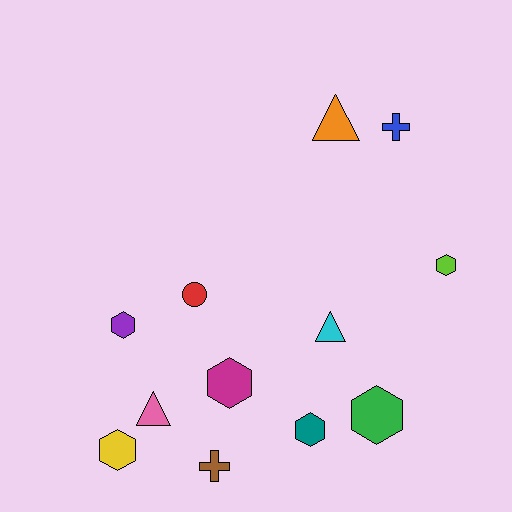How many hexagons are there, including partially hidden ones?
There are 6 hexagons.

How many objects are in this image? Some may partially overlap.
There are 12 objects.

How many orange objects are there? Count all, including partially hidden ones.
There is 1 orange object.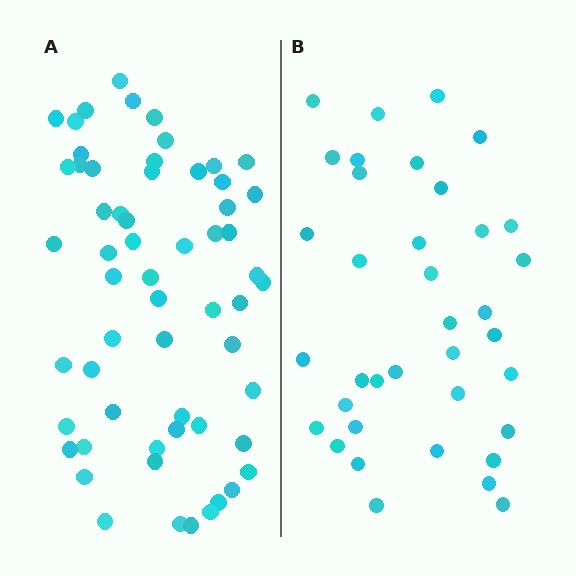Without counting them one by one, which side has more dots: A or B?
Region A (the left region) has more dots.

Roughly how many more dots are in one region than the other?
Region A has approximately 20 more dots than region B.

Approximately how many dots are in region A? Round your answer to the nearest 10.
About 60 dots. (The exact count is 59, which rounds to 60.)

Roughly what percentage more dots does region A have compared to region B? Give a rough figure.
About 60% more.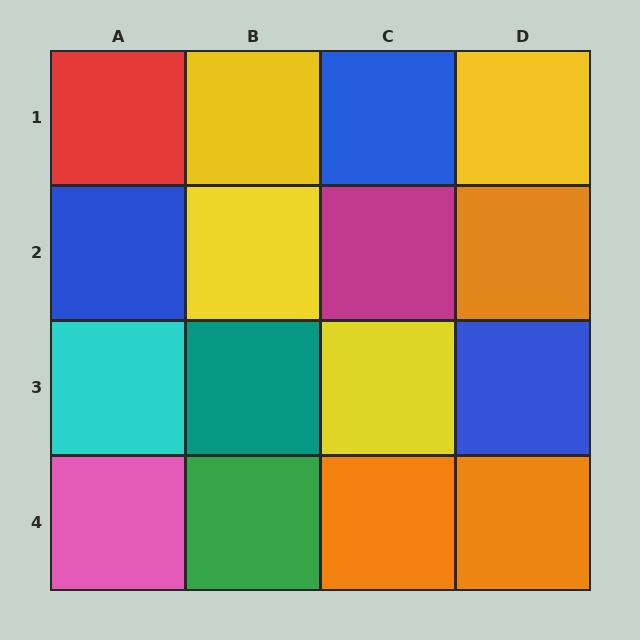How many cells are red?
1 cell is red.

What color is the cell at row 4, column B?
Green.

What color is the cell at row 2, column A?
Blue.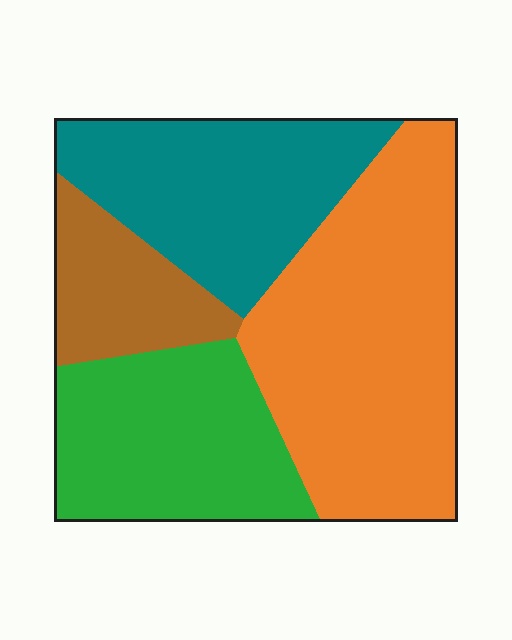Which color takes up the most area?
Orange, at roughly 40%.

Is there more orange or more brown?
Orange.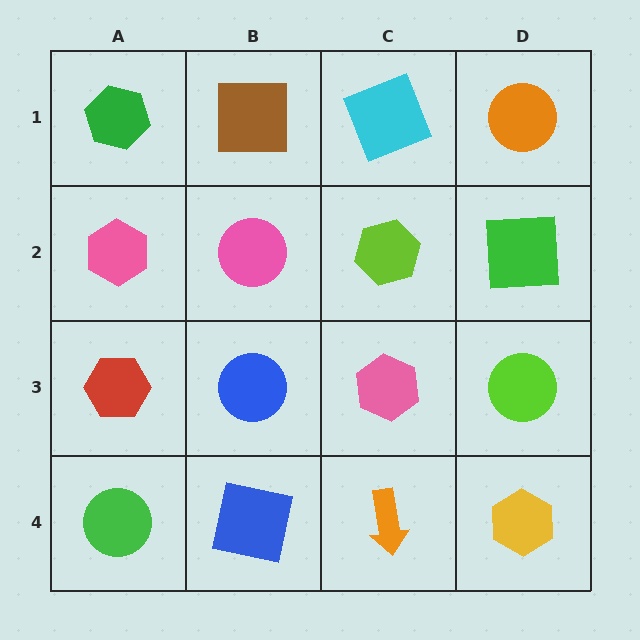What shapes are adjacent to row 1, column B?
A pink circle (row 2, column B), a green hexagon (row 1, column A), a cyan square (row 1, column C).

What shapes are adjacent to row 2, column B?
A brown square (row 1, column B), a blue circle (row 3, column B), a pink hexagon (row 2, column A), a lime hexagon (row 2, column C).